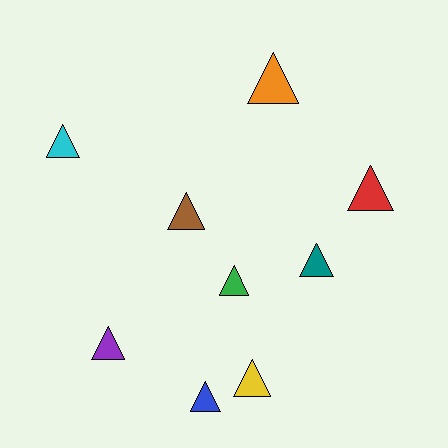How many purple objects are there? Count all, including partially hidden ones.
There is 1 purple object.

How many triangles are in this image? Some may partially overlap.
There are 9 triangles.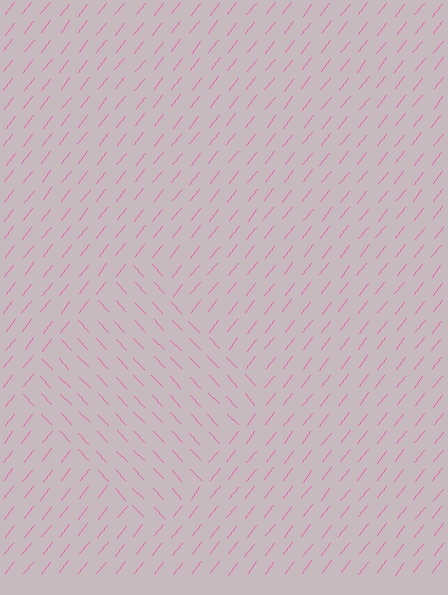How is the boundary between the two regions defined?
The boundary is defined purely by a change in line orientation (approximately 82 degrees difference). All lines are the same color and thickness.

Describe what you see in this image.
The image is filled with small pink line segments. A diamond region in the image has lines oriented differently from the surrounding lines, creating a visible texture boundary.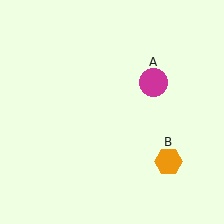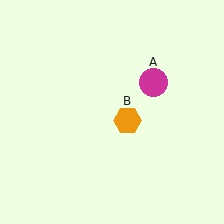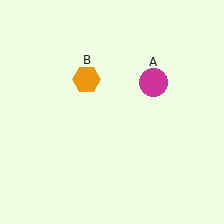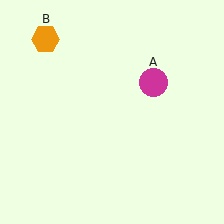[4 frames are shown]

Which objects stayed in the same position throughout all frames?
Magenta circle (object A) remained stationary.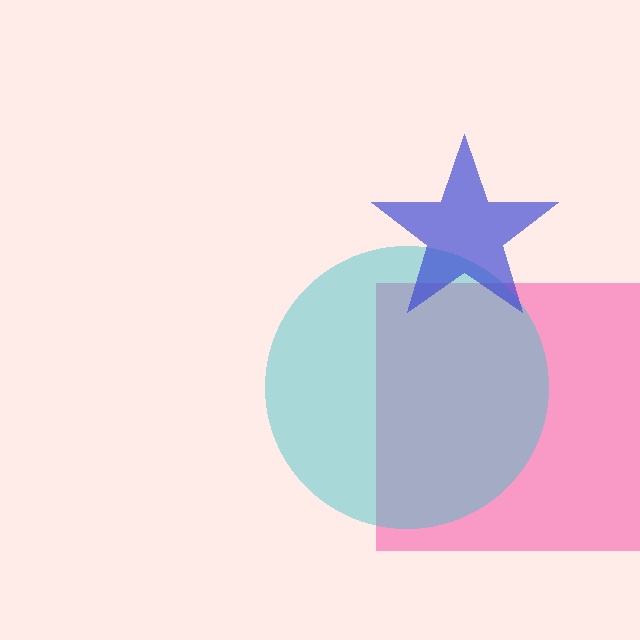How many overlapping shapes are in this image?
There are 3 overlapping shapes in the image.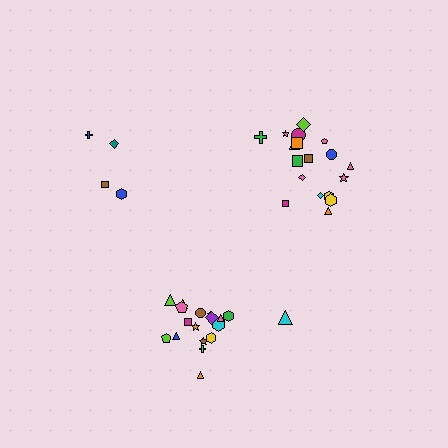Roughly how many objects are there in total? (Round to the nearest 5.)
Roughly 40 objects in total.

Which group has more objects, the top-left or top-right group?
The top-right group.